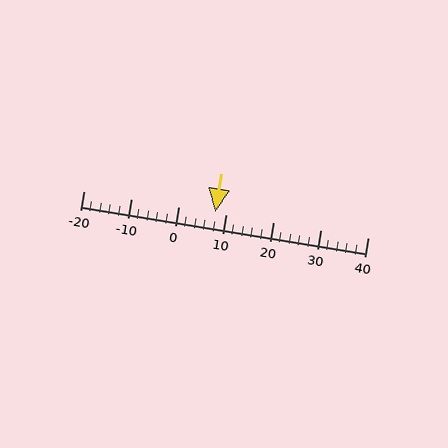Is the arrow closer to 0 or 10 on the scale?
The arrow is closer to 10.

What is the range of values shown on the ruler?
The ruler shows values from -20 to 40.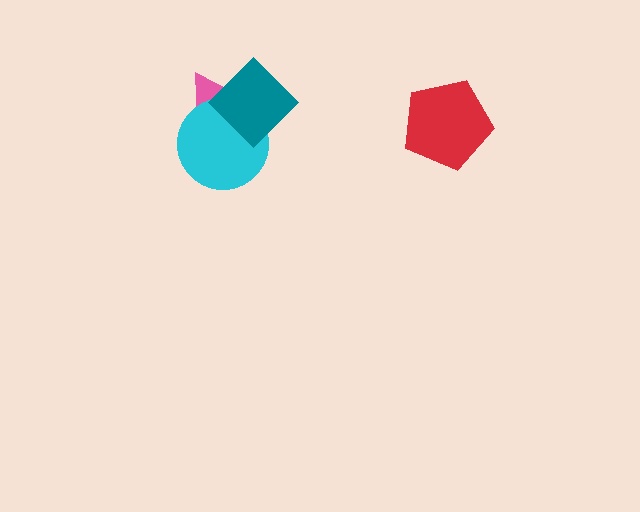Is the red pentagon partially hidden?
No, no other shape covers it.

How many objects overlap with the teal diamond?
2 objects overlap with the teal diamond.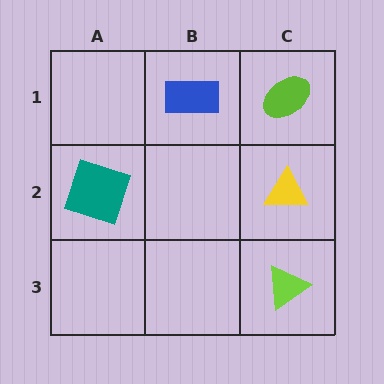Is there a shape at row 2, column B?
No, that cell is empty.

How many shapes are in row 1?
2 shapes.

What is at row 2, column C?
A yellow triangle.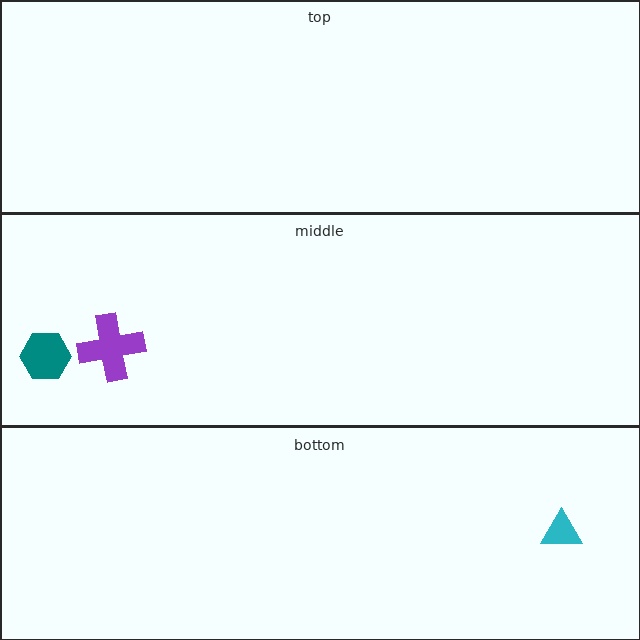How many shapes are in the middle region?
2.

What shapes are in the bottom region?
The cyan triangle.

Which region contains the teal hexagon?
The middle region.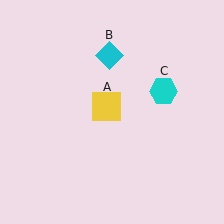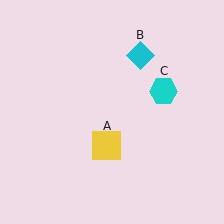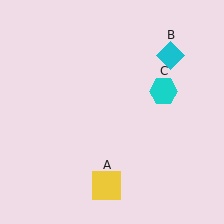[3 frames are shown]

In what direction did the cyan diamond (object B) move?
The cyan diamond (object B) moved right.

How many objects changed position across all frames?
2 objects changed position: yellow square (object A), cyan diamond (object B).